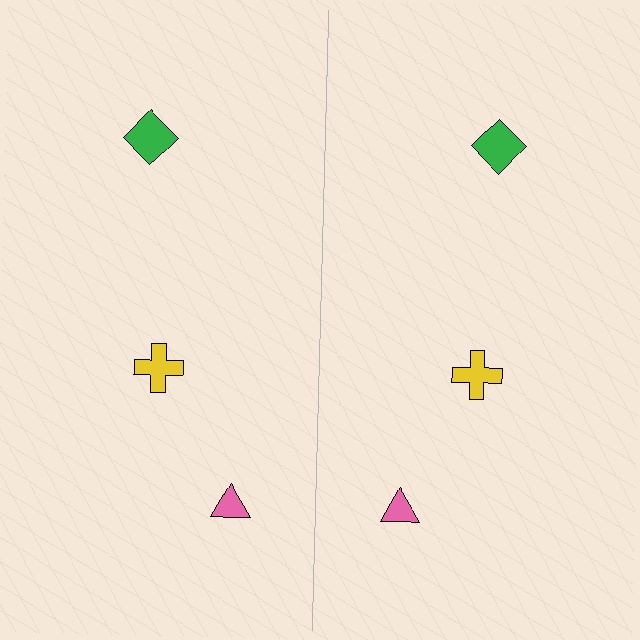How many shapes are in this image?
There are 6 shapes in this image.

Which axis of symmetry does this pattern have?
The pattern has a vertical axis of symmetry running through the center of the image.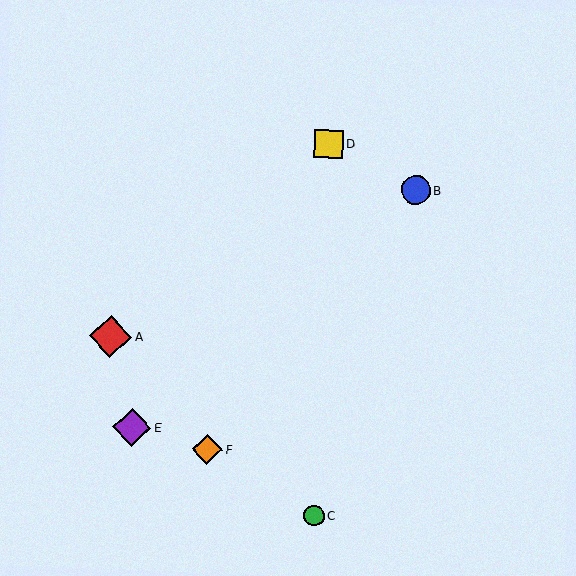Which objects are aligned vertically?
Objects C, D are aligned vertically.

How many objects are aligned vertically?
2 objects (C, D) are aligned vertically.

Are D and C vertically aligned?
Yes, both are at x≈329.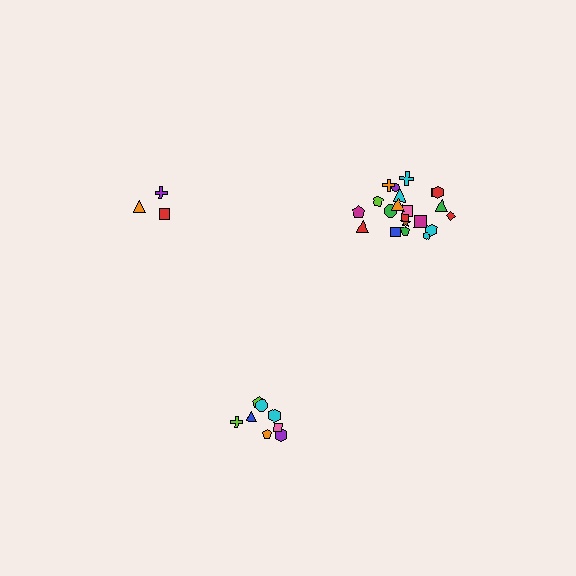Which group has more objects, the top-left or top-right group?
The top-right group.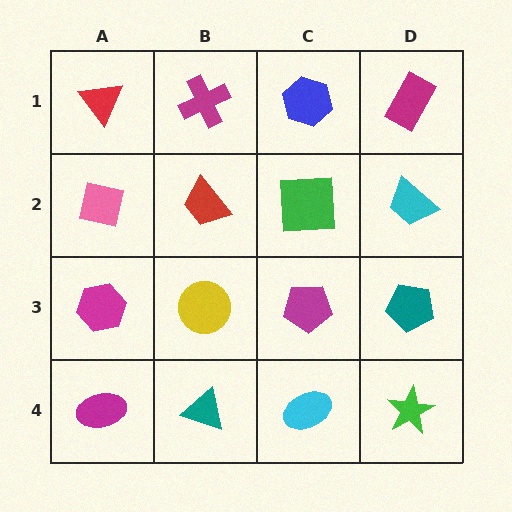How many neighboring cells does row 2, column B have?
4.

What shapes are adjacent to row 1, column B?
A red trapezoid (row 2, column B), a red triangle (row 1, column A), a blue hexagon (row 1, column C).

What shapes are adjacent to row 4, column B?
A yellow circle (row 3, column B), a magenta ellipse (row 4, column A), a cyan ellipse (row 4, column C).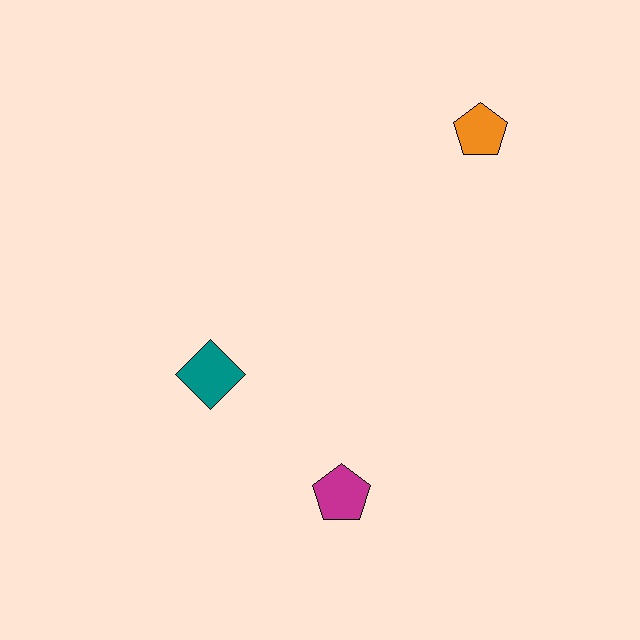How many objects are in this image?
There are 3 objects.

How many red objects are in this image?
There are no red objects.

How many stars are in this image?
There are no stars.